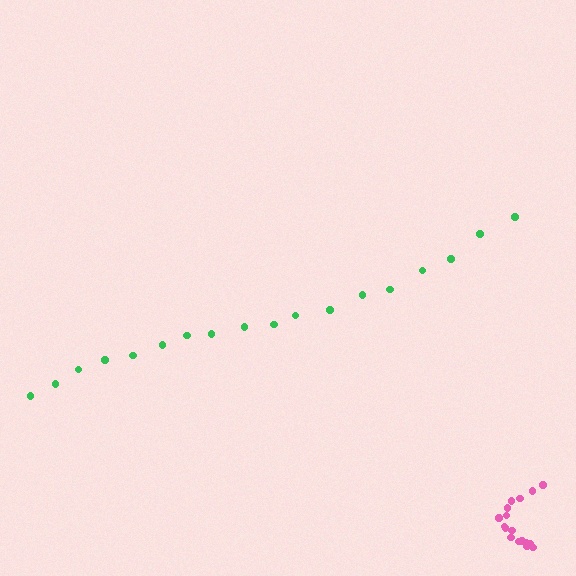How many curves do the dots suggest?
There are 2 distinct paths.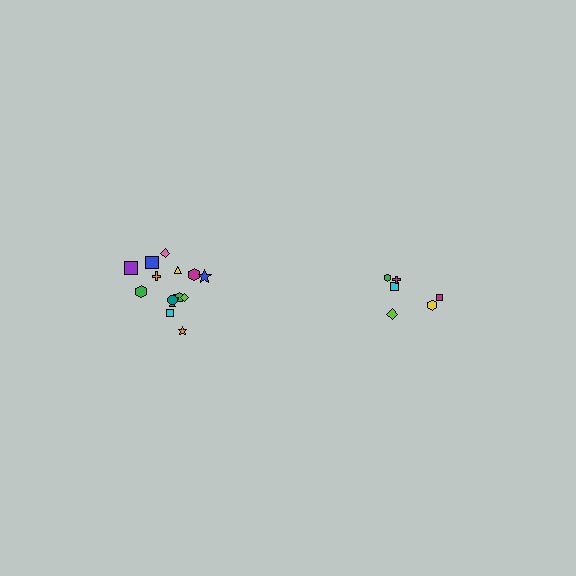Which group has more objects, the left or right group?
The left group.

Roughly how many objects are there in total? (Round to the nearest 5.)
Roughly 20 objects in total.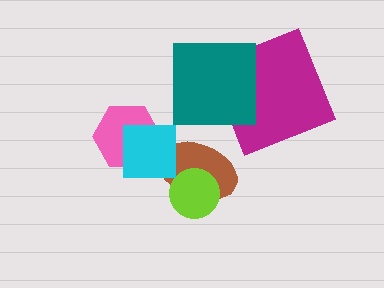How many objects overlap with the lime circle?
1 object overlaps with the lime circle.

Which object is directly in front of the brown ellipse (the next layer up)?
The lime circle is directly in front of the brown ellipse.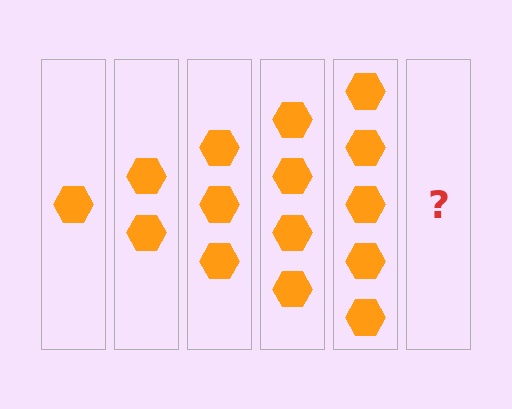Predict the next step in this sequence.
The next step is 6 hexagons.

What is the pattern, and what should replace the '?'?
The pattern is that each step adds one more hexagon. The '?' should be 6 hexagons.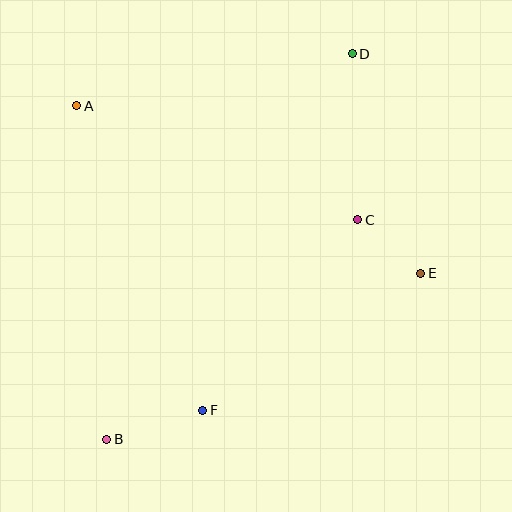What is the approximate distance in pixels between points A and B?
The distance between A and B is approximately 335 pixels.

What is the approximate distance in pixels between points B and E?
The distance between B and E is approximately 355 pixels.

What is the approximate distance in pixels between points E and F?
The distance between E and F is approximately 258 pixels.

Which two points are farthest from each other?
Points B and D are farthest from each other.